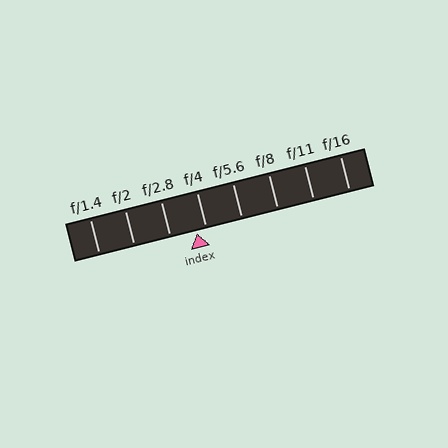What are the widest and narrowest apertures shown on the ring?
The widest aperture shown is f/1.4 and the narrowest is f/16.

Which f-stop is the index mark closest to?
The index mark is closest to f/4.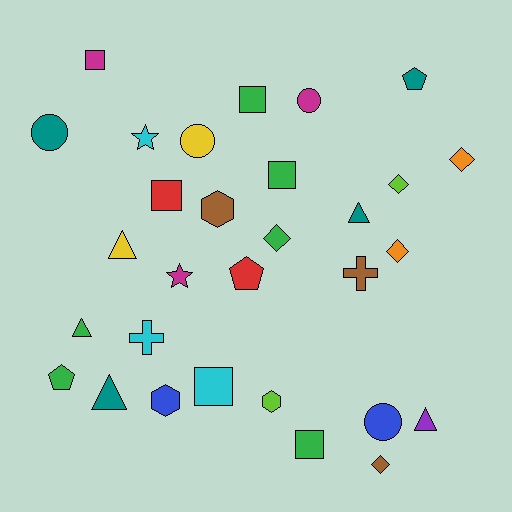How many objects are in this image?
There are 30 objects.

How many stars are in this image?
There are 2 stars.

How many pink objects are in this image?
There are no pink objects.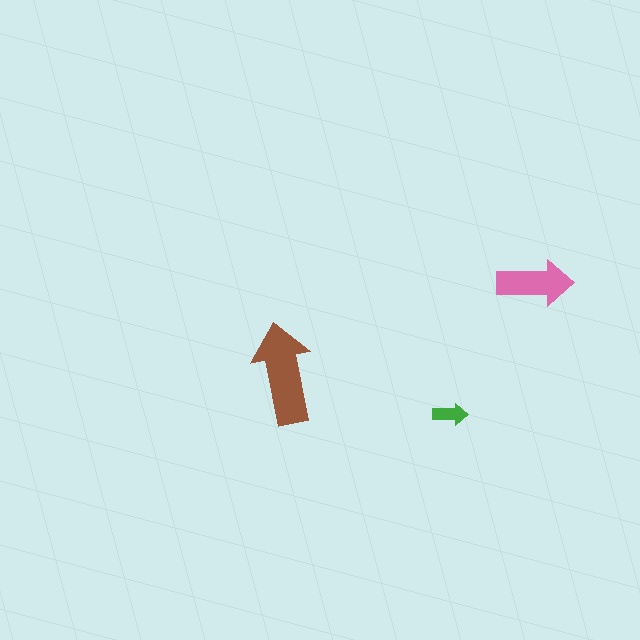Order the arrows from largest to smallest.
the brown one, the pink one, the green one.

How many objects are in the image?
There are 3 objects in the image.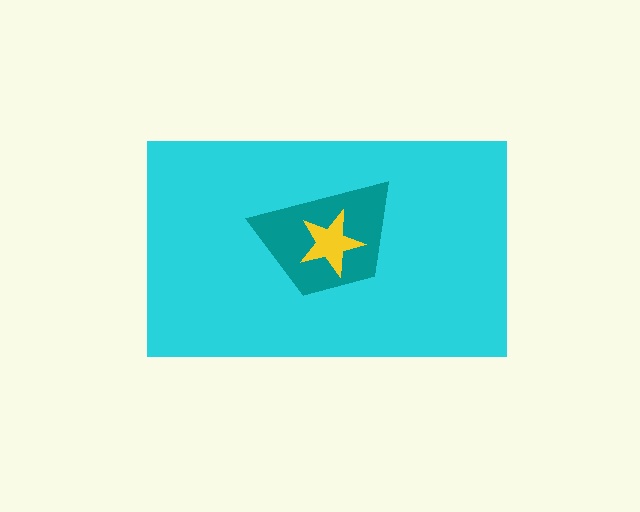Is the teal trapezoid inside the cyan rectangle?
Yes.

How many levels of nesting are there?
3.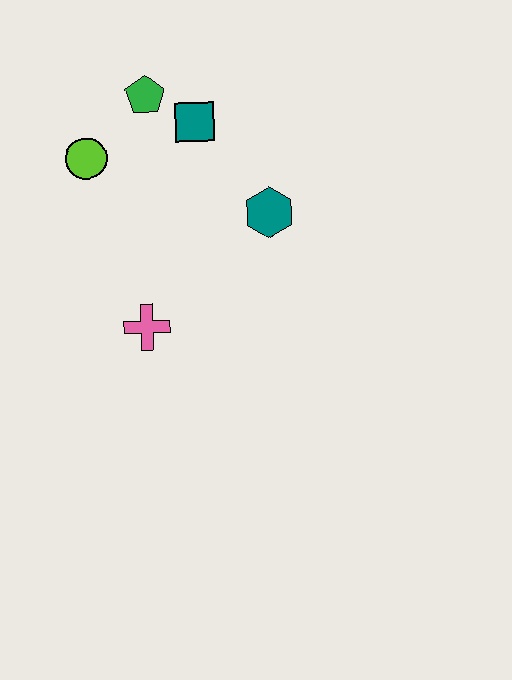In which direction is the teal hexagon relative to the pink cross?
The teal hexagon is to the right of the pink cross.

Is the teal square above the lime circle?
Yes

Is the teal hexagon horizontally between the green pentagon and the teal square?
No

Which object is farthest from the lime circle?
The teal hexagon is farthest from the lime circle.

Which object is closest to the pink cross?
The teal hexagon is closest to the pink cross.